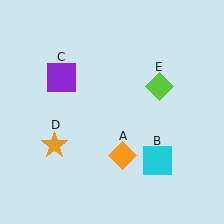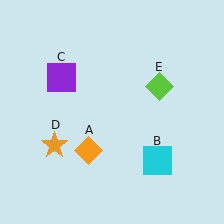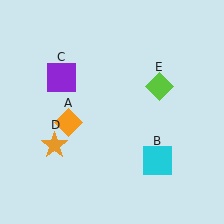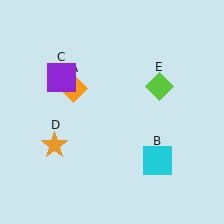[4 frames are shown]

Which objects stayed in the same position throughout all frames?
Cyan square (object B) and purple square (object C) and orange star (object D) and lime diamond (object E) remained stationary.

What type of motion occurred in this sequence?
The orange diamond (object A) rotated clockwise around the center of the scene.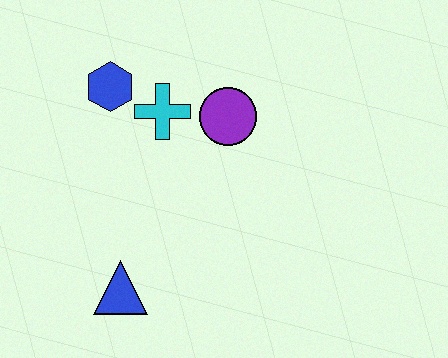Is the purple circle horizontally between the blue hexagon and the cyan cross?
No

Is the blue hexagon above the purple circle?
Yes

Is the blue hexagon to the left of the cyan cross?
Yes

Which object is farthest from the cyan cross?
The blue triangle is farthest from the cyan cross.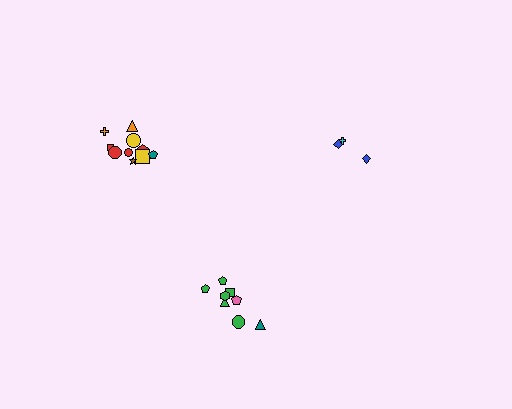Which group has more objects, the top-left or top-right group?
The top-left group.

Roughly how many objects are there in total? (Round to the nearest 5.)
Roughly 20 objects in total.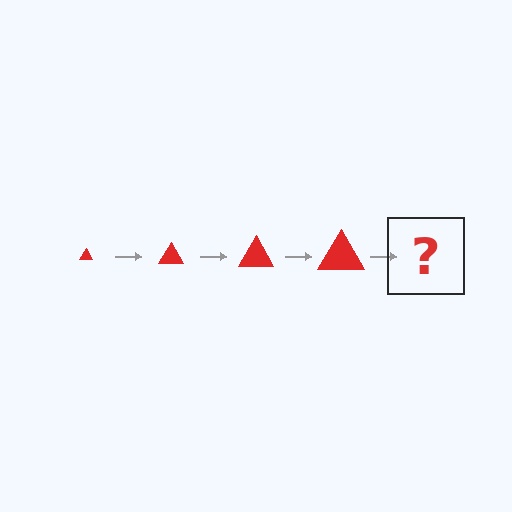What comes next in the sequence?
The next element should be a red triangle, larger than the previous one.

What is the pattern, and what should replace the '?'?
The pattern is that the triangle gets progressively larger each step. The '?' should be a red triangle, larger than the previous one.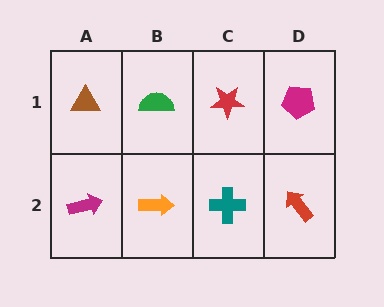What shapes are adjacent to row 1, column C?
A teal cross (row 2, column C), a green semicircle (row 1, column B), a magenta pentagon (row 1, column D).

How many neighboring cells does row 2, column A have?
2.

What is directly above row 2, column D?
A magenta pentagon.